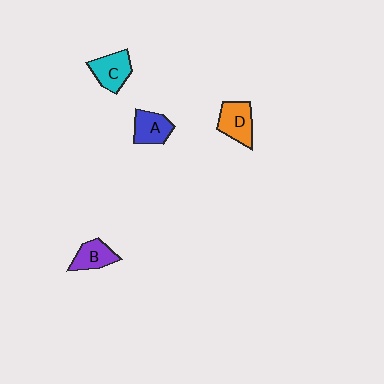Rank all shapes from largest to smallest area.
From largest to smallest: D (orange), C (cyan), A (blue), B (purple).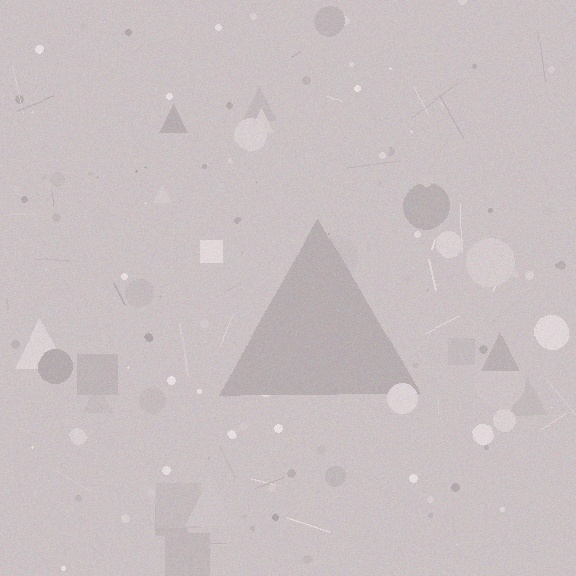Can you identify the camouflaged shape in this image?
The camouflaged shape is a triangle.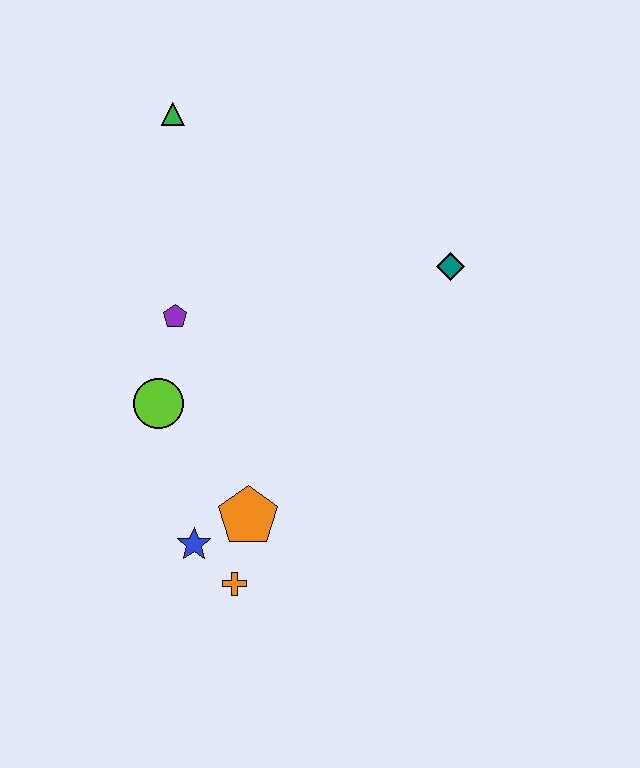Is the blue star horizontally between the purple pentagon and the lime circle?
No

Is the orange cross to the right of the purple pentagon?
Yes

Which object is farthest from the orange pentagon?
The green triangle is farthest from the orange pentagon.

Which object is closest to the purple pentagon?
The lime circle is closest to the purple pentagon.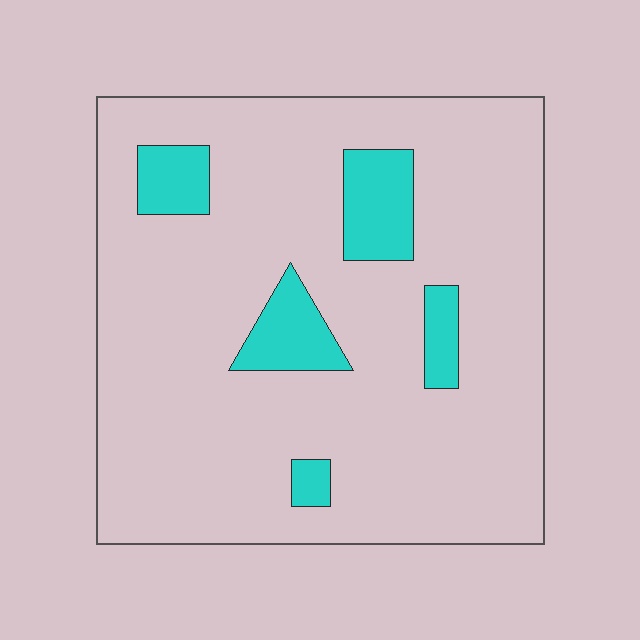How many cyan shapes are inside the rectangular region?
5.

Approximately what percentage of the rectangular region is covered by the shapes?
Approximately 15%.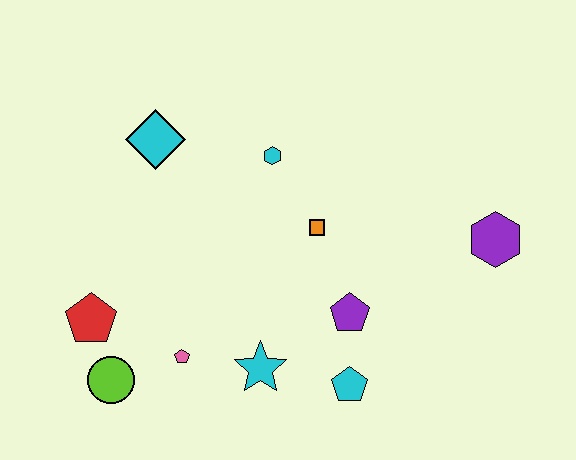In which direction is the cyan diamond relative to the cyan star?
The cyan diamond is above the cyan star.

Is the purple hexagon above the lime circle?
Yes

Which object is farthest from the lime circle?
The purple hexagon is farthest from the lime circle.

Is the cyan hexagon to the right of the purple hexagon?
No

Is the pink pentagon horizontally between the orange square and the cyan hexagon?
No